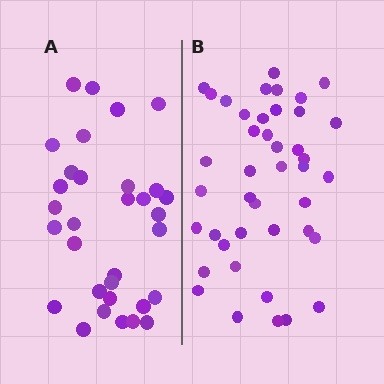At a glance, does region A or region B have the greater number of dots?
Region B (the right region) has more dots.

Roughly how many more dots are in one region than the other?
Region B has roughly 10 or so more dots than region A.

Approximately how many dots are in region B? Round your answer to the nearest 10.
About 40 dots. (The exact count is 42, which rounds to 40.)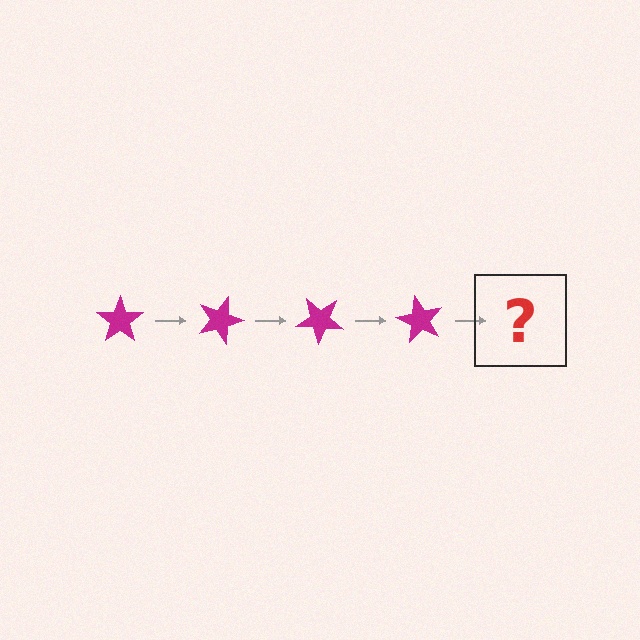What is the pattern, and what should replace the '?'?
The pattern is that the star rotates 20 degrees each step. The '?' should be a magenta star rotated 80 degrees.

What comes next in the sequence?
The next element should be a magenta star rotated 80 degrees.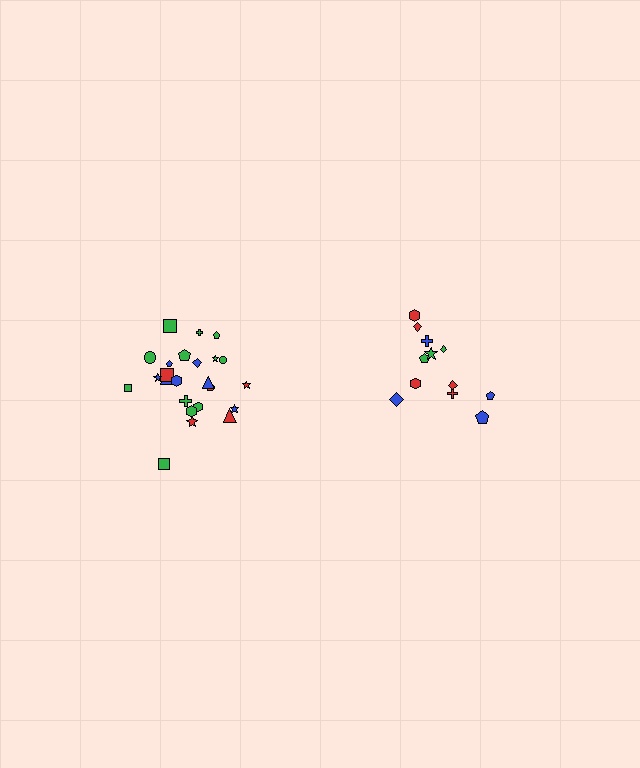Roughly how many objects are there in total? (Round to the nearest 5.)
Roughly 35 objects in total.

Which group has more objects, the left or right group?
The left group.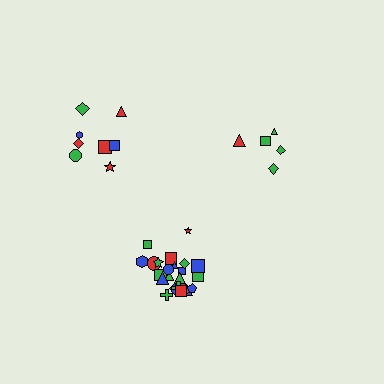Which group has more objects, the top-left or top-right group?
The top-left group.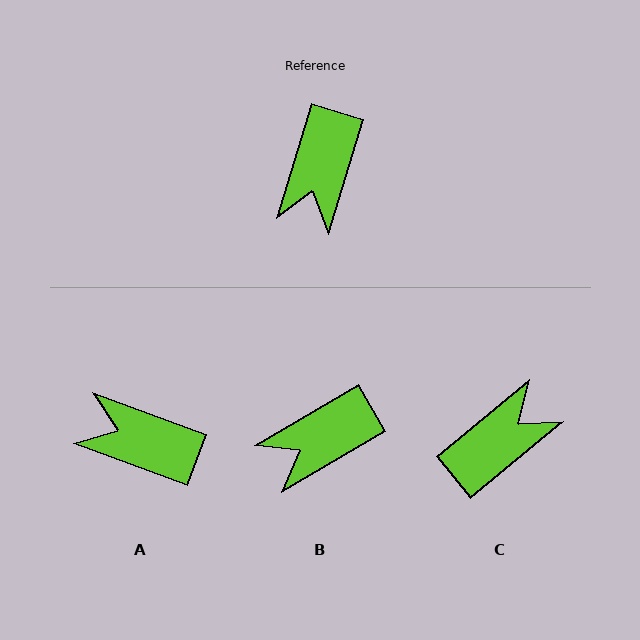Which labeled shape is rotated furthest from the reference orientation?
C, about 146 degrees away.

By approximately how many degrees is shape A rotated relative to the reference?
Approximately 93 degrees clockwise.